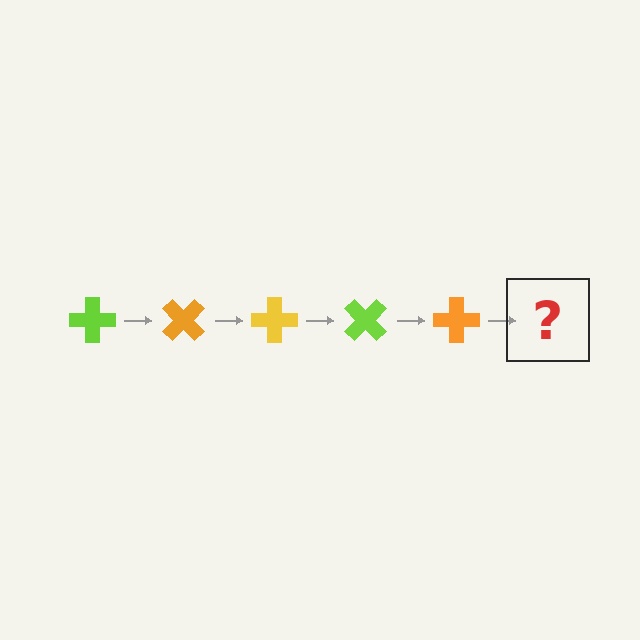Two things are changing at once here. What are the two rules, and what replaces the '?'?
The two rules are that it rotates 45 degrees each step and the color cycles through lime, orange, and yellow. The '?' should be a yellow cross, rotated 225 degrees from the start.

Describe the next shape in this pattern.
It should be a yellow cross, rotated 225 degrees from the start.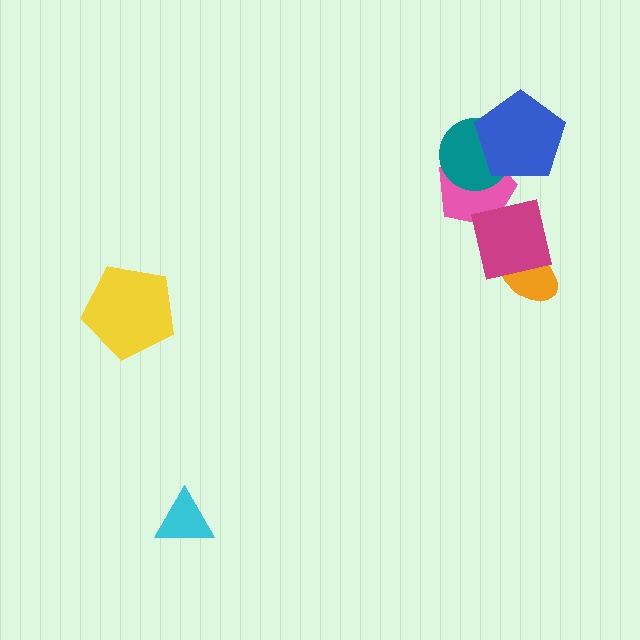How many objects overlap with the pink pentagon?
3 objects overlap with the pink pentagon.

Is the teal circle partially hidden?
Yes, it is partially covered by another shape.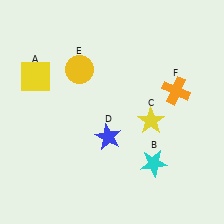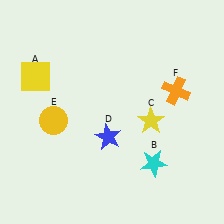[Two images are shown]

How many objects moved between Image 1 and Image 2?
1 object moved between the two images.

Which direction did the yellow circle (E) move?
The yellow circle (E) moved down.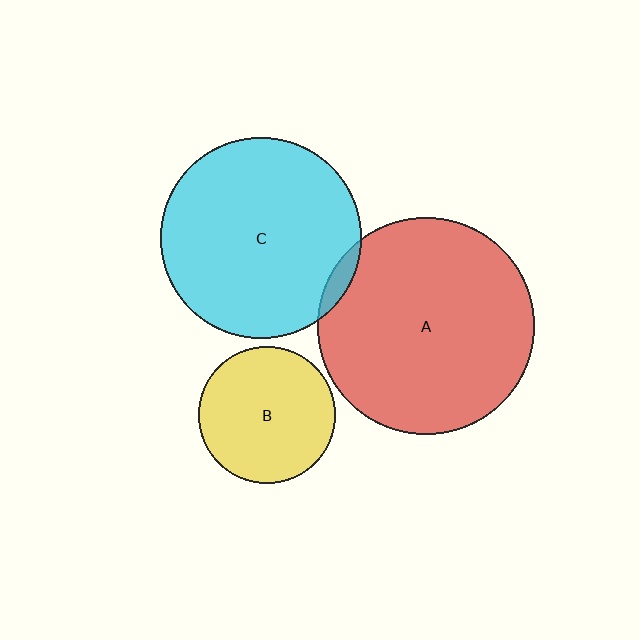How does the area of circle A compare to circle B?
Approximately 2.5 times.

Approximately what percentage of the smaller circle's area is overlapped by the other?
Approximately 5%.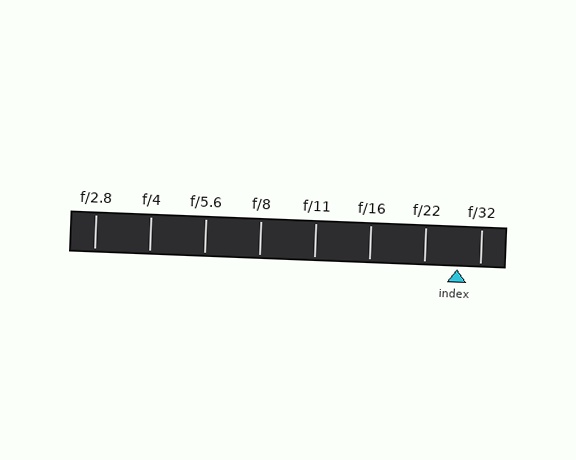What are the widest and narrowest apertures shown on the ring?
The widest aperture shown is f/2.8 and the narrowest is f/32.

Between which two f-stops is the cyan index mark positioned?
The index mark is between f/22 and f/32.